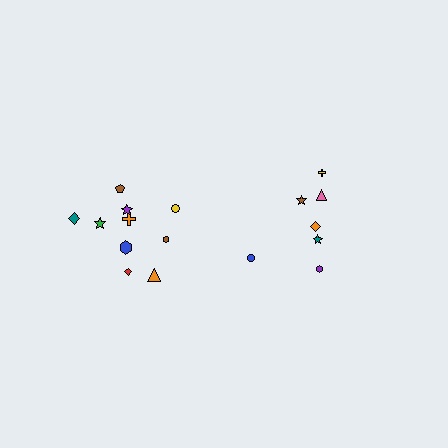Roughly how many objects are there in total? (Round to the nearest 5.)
Roughly 15 objects in total.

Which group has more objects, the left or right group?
The left group.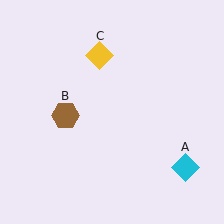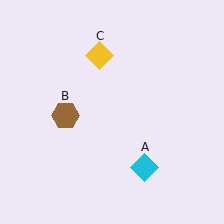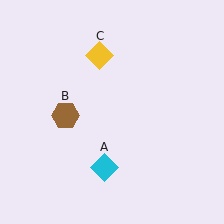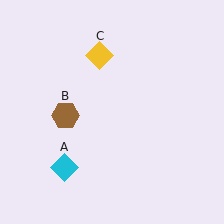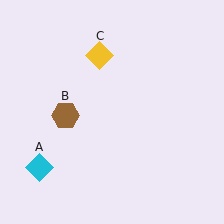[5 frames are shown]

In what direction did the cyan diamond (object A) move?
The cyan diamond (object A) moved left.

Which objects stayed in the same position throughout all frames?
Brown hexagon (object B) and yellow diamond (object C) remained stationary.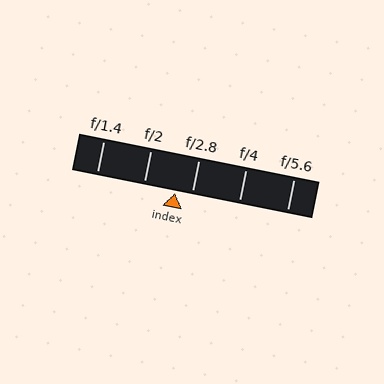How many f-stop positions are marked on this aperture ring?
There are 5 f-stop positions marked.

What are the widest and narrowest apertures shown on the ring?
The widest aperture shown is f/1.4 and the narrowest is f/5.6.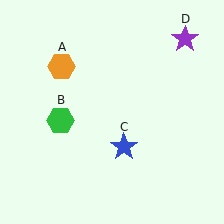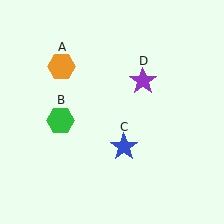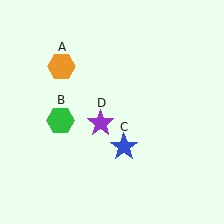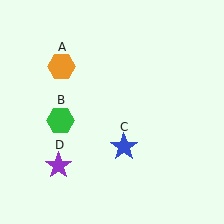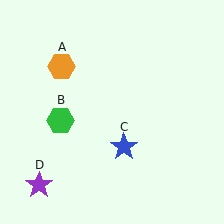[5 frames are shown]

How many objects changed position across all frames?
1 object changed position: purple star (object D).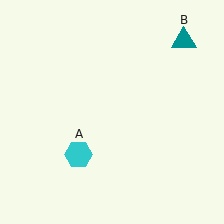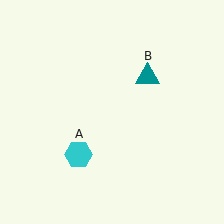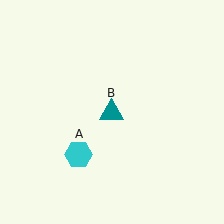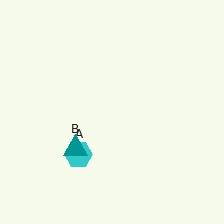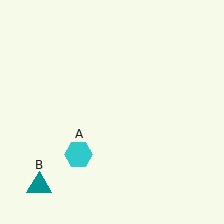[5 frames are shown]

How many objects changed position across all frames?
1 object changed position: teal triangle (object B).